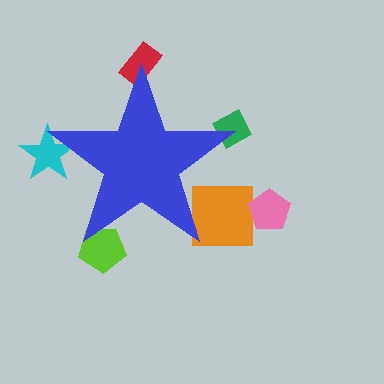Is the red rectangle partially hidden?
Yes, the red rectangle is partially hidden behind the blue star.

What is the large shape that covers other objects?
A blue star.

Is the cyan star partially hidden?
Yes, the cyan star is partially hidden behind the blue star.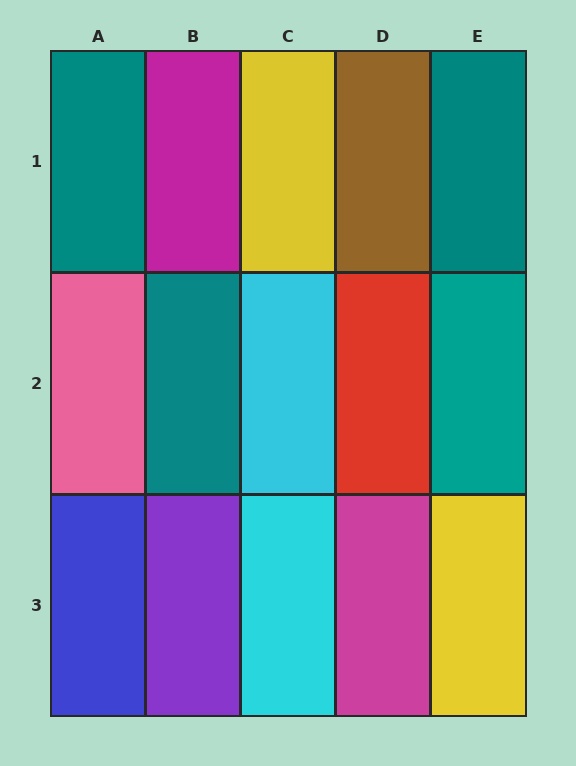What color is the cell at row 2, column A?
Pink.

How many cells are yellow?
2 cells are yellow.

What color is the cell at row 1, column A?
Teal.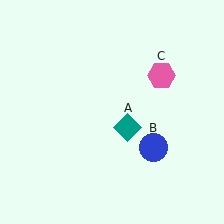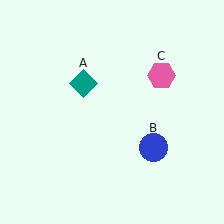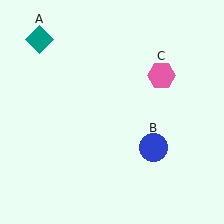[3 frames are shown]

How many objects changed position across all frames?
1 object changed position: teal diamond (object A).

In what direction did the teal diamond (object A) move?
The teal diamond (object A) moved up and to the left.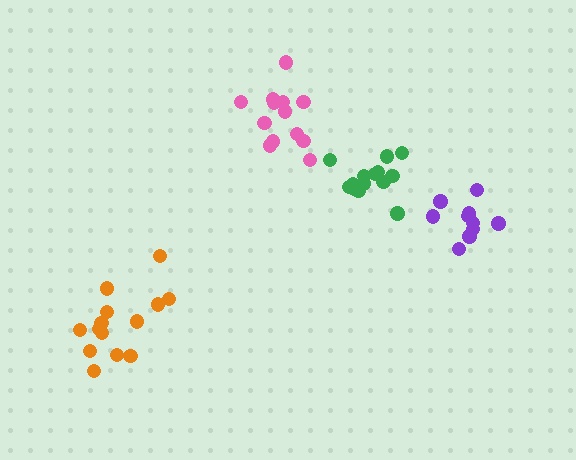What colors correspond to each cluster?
The clusters are colored: pink, green, orange, purple.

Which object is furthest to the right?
The purple cluster is rightmost.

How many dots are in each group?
Group 1: 13 dots, Group 2: 14 dots, Group 3: 14 dots, Group 4: 10 dots (51 total).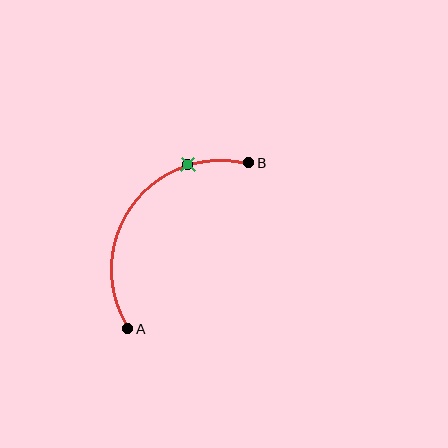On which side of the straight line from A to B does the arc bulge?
The arc bulges above and to the left of the straight line connecting A and B.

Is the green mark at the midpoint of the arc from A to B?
No. The green mark lies on the arc but is closer to endpoint B. The arc midpoint would be at the point on the curve equidistant along the arc from both A and B.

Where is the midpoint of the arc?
The arc midpoint is the point on the curve farthest from the straight line joining A and B. It sits above and to the left of that line.